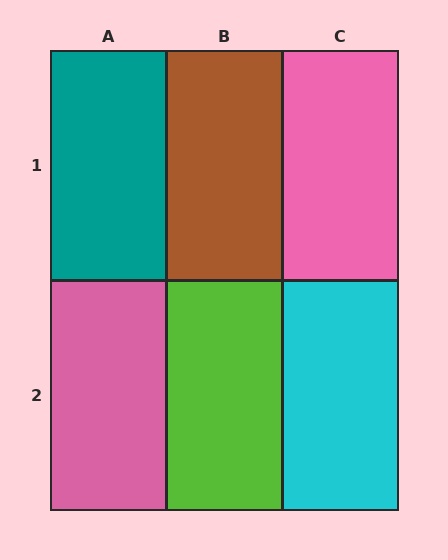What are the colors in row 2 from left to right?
Pink, lime, cyan.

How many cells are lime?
1 cell is lime.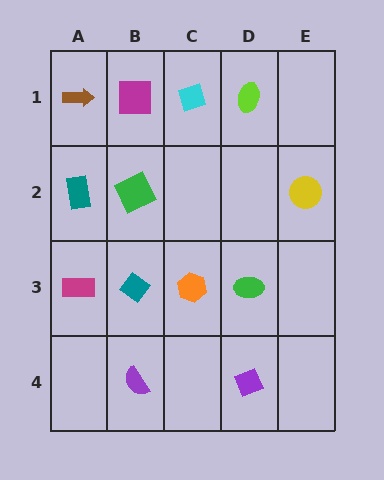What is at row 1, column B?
A magenta square.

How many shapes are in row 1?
4 shapes.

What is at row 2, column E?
A yellow circle.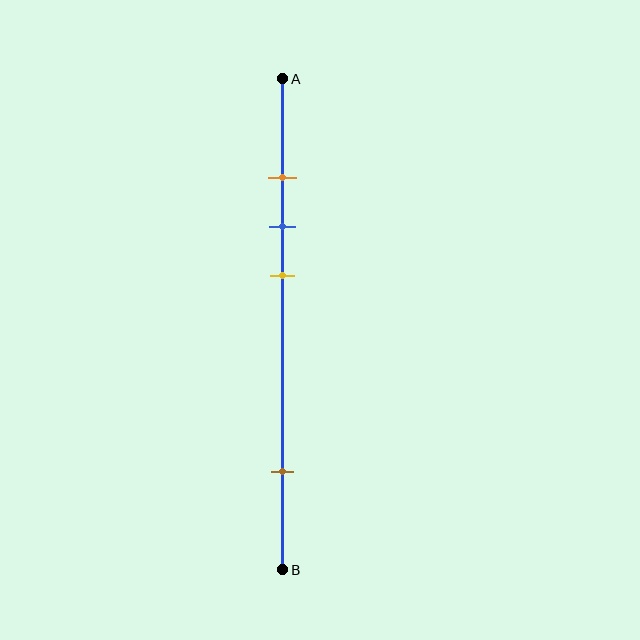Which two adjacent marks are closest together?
The orange and blue marks are the closest adjacent pair.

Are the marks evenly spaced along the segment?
No, the marks are not evenly spaced.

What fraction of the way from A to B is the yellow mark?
The yellow mark is approximately 40% (0.4) of the way from A to B.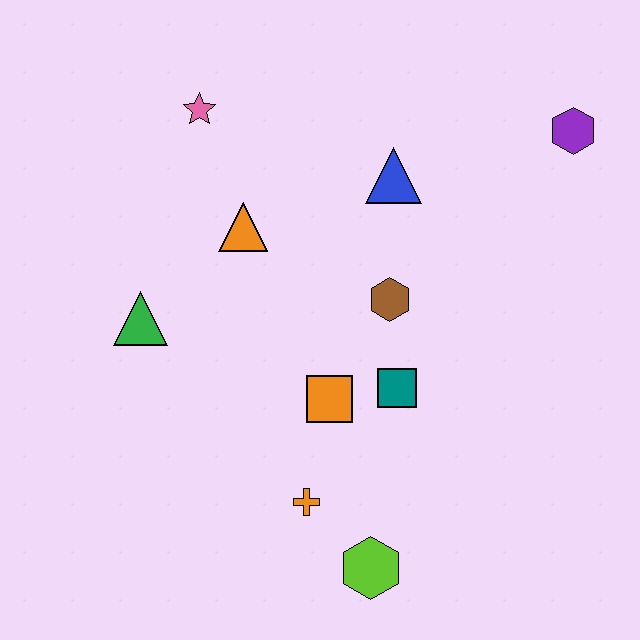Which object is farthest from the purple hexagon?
The lime hexagon is farthest from the purple hexagon.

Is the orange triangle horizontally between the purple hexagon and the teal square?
No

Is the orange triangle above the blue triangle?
No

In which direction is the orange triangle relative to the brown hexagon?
The orange triangle is to the left of the brown hexagon.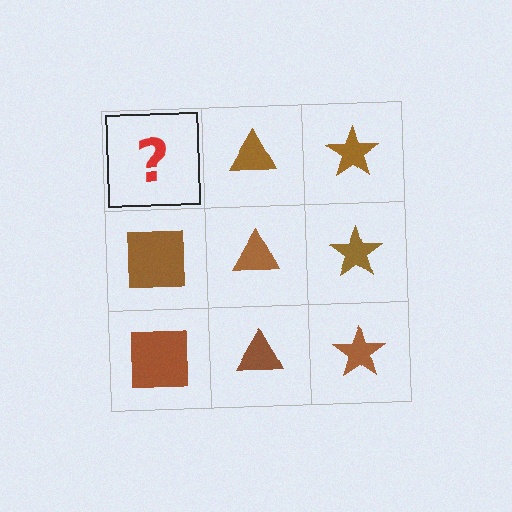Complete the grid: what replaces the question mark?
The question mark should be replaced with a brown square.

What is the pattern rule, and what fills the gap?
The rule is that each column has a consistent shape. The gap should be filled with a brown square.